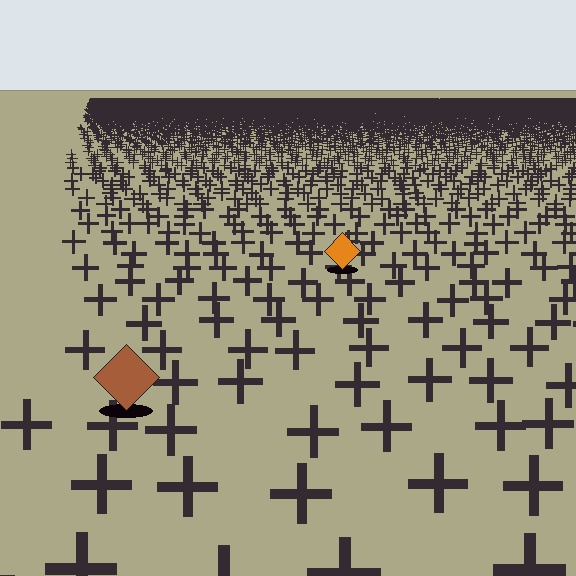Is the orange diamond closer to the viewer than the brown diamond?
No. The brown diamond is closer — you can tell from the texture gradient: the ground texture is coarser near it.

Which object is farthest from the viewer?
The orange diamond is farthest from the viewer. It appears smaller and the ground texture around it is denser.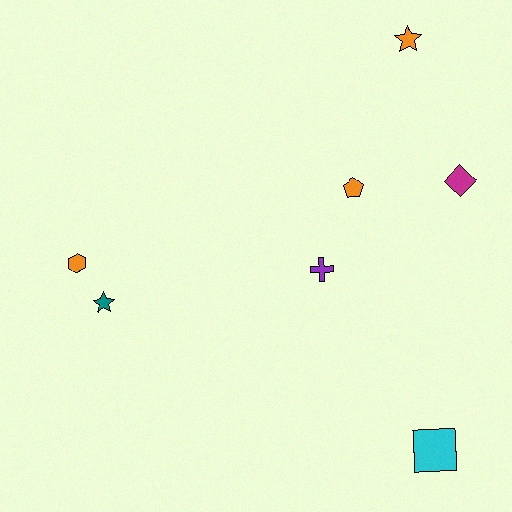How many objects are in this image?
There are 7 objects.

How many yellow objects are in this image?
There are no yellow objects.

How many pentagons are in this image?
There is 1 pentagon.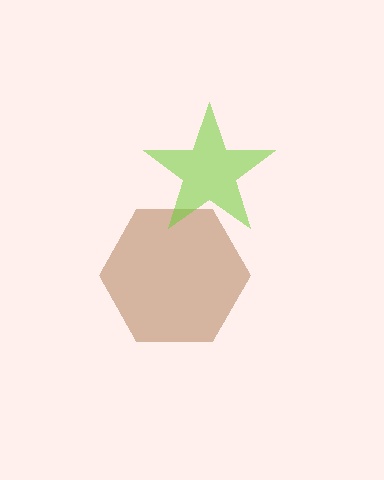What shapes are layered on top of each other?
The layered shapes are: a brown hexagon, a lime star.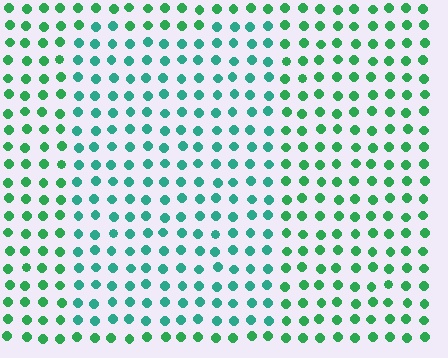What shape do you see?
I see a rectangle.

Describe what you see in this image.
The image is filled with small green elements in a uniform arrangement. A rectangle-shaped region is visible where the elements are tinted to a slightly different hue, forming a subtle color boundary.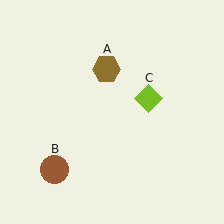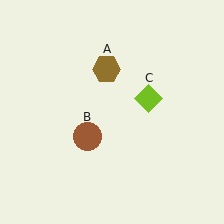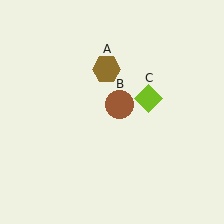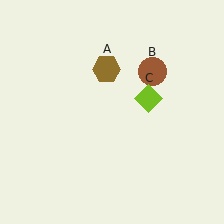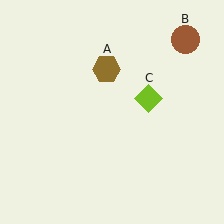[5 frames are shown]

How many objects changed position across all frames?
1 object changed position: brown circle (object B).